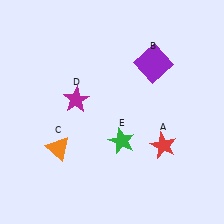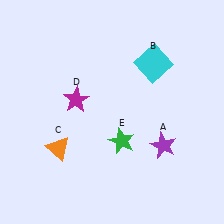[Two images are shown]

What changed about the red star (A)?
In Image 1, A is red. In Image 2, it changed to purple.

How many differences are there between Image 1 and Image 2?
There are 2 differences between the two images.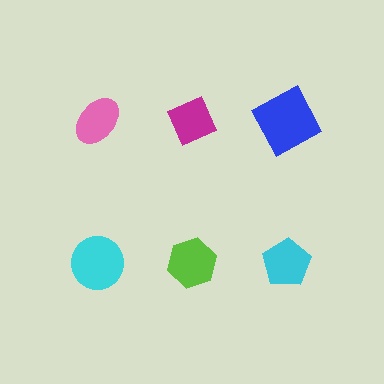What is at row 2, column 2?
A lime hexagon.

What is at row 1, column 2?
A magenta diamond.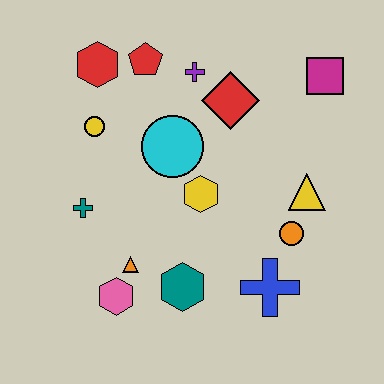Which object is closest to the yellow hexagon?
The cyan circle is closest to the yellow hexagon.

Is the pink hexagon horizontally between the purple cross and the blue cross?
No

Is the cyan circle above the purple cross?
No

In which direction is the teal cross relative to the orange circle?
The teal cross is to the left of the orange circle.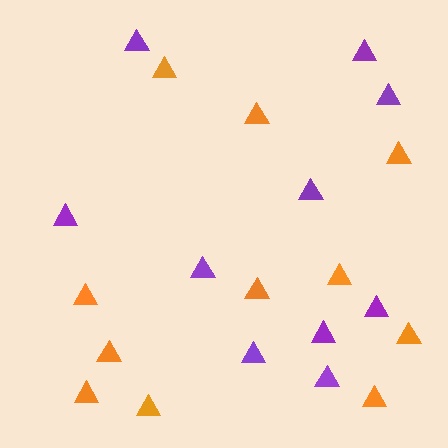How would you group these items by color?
There are 2 groups: one group of orange triangles (11) and one group of purple triangles (10).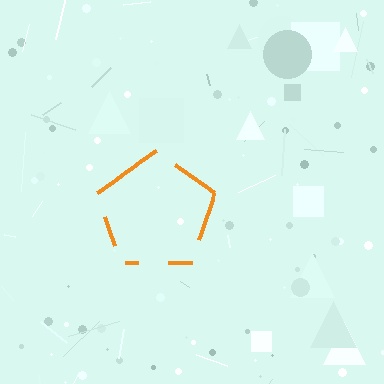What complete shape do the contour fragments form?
The contour fragments form a pentagon.